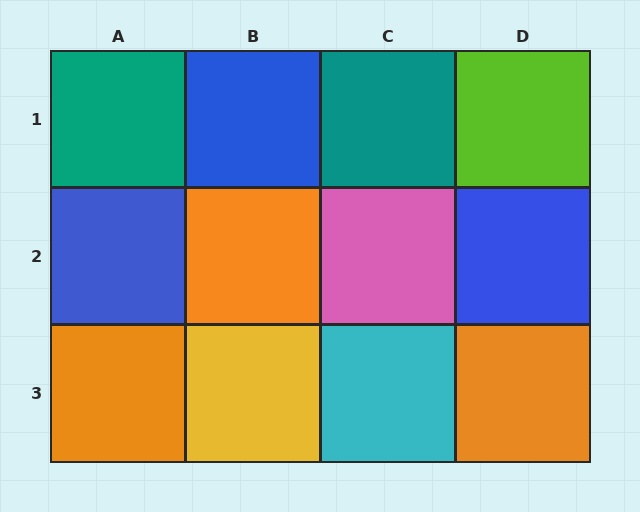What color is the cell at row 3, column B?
Yellow.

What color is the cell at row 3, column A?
Orange.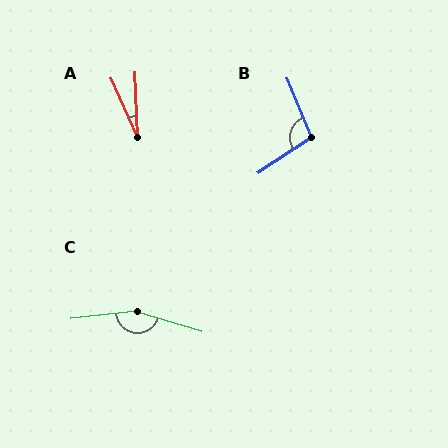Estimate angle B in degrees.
Approximately 101 degrees.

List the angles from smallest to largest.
A (22°), B (101°), C (157°).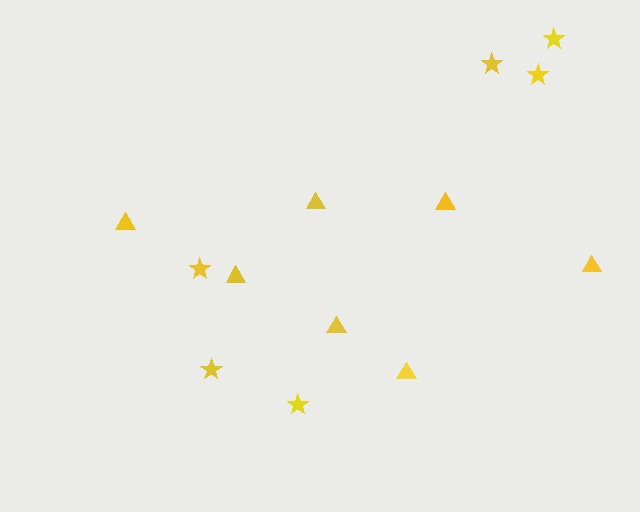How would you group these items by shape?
There are 2 groups: one group of triangles (7) and one group of stars (6).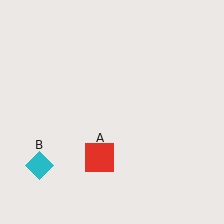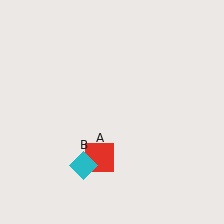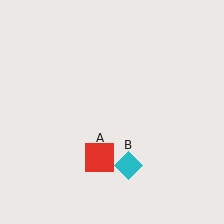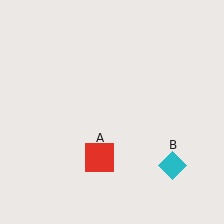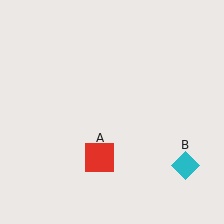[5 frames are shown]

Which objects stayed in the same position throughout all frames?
Red square (object A) remained stationary.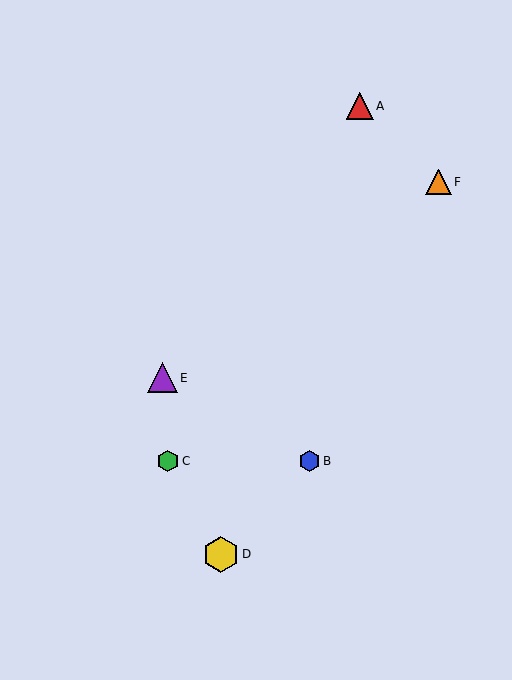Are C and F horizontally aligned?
No, C is at y≈461 and F is at y≈182.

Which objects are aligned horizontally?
Objects B, C are aligned horizontally.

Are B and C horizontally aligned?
Yes, both are at y≈461.